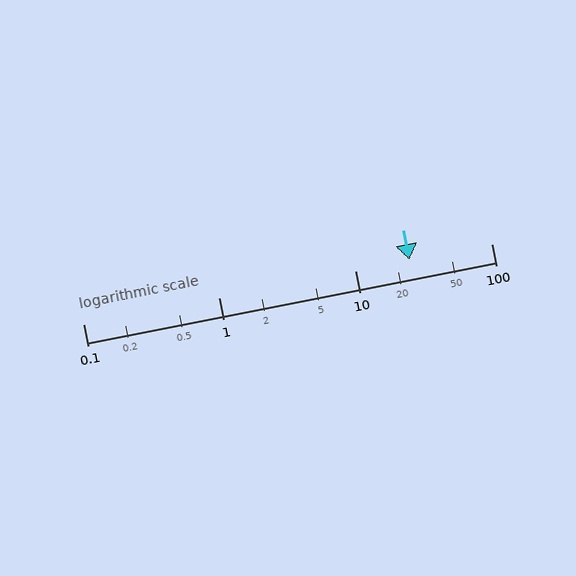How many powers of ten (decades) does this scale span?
The scale spans 3 decades, from 0.1 to 100.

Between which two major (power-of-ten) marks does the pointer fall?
The pointer is between 10 and 100.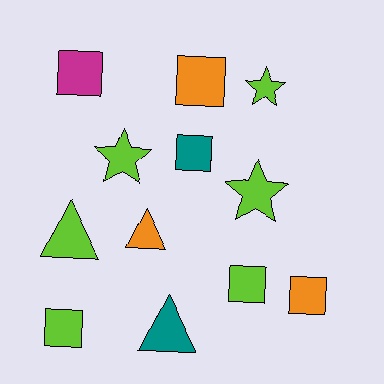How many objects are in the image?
There are 12 objects.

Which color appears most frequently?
Lime, with 6 objects.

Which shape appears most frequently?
Square, with 6 objects.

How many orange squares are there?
There are 2 orange squares.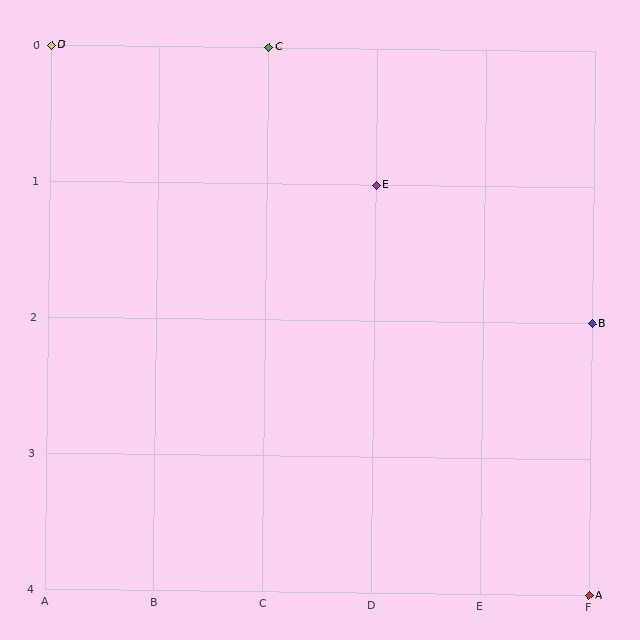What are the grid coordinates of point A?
Point A is at grid coordinates (F, 4).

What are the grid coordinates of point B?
Point B is at grid coordinates (F, 2).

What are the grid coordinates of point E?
Point E is at grid coordinates (D, 1).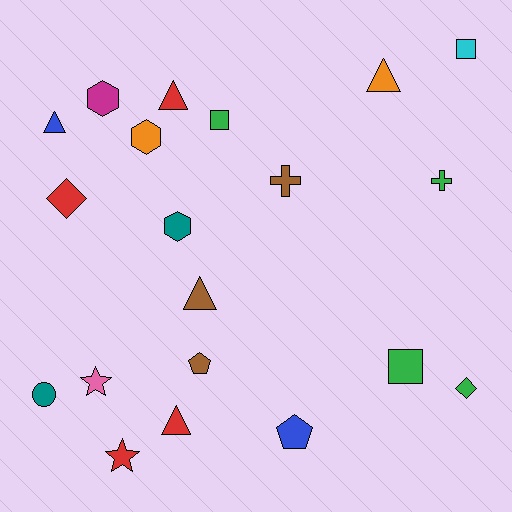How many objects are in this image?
There are 20 objects.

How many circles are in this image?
There is 1 circle.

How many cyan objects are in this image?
There is 1 cyan object.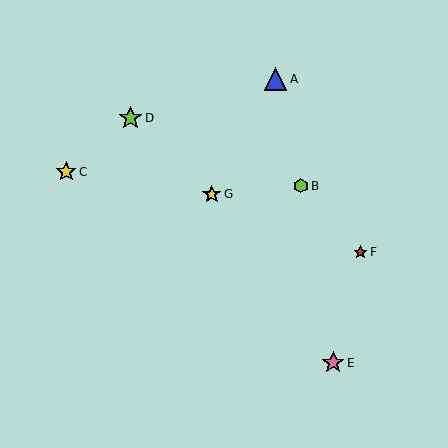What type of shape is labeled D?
Shape D is a lime star.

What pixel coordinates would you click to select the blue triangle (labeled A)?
Click at (275, 79) to select the blue triangle A.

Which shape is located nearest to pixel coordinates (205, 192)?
The yellow star (labeled G) at (212, 195) is nearest to that location.